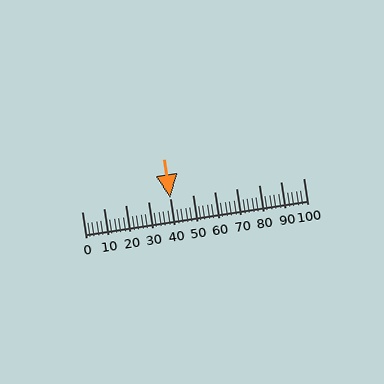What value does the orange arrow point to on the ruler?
The orange arrow points to approximately 40.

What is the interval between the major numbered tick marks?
The major tick marks are spaced 10 units apart.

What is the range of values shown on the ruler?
The ruler shows values from 0 to 100.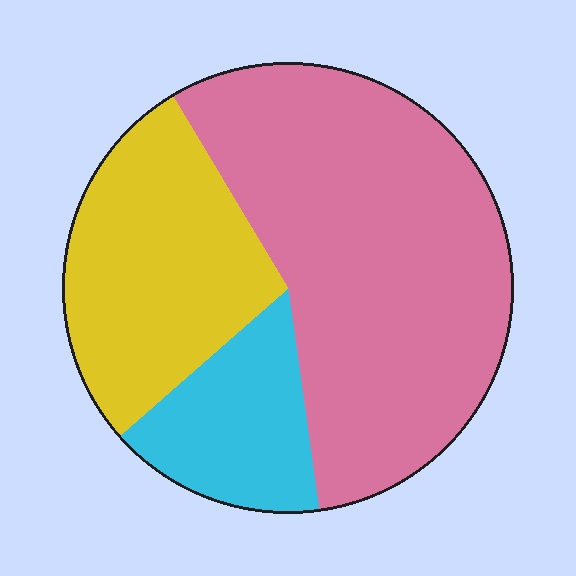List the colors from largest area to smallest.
From largest to smallest: pink, yellow, cyan.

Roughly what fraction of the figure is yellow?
Yellow takes up between a sixth and a third of the figure.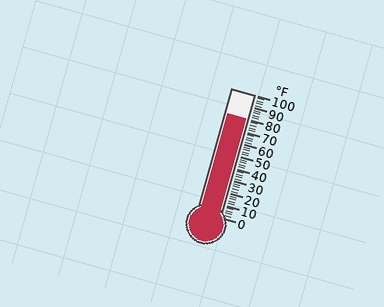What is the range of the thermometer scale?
The thermometer scale ranges from 0°F to 100°F.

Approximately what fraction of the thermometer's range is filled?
The thermometer is filled to approximately 80% of its range.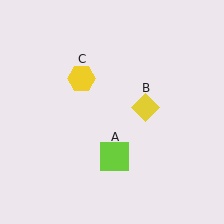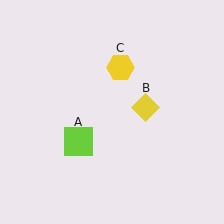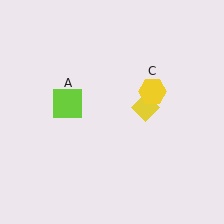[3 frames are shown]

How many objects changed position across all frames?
2 objects changed position: lime square (object A), yellow hexagon (object C).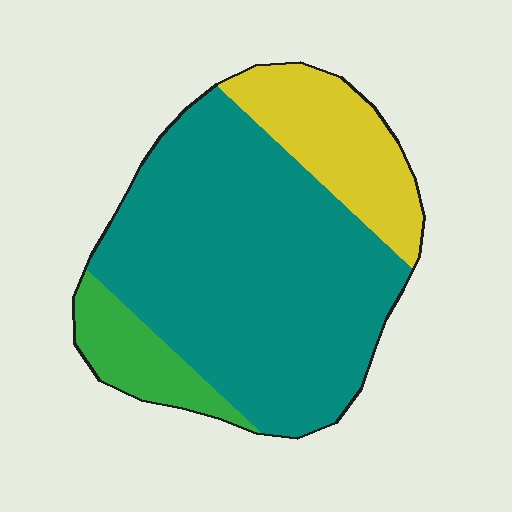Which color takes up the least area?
Green, at roughly 10%.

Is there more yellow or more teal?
Teal.